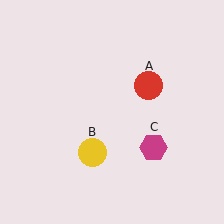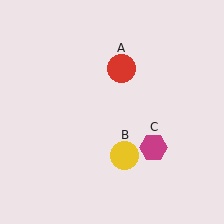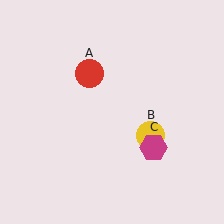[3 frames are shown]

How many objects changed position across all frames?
2 objects changed position: red circle (object A), yellow circle (object B).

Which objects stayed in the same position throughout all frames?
Magenta hexagon (object C) remained stationary.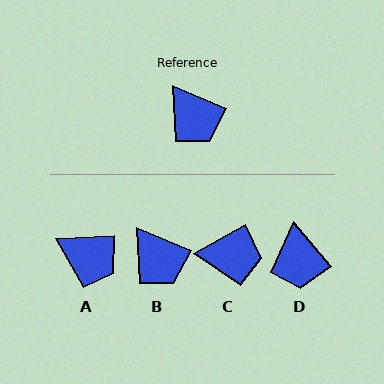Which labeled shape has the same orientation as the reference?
B.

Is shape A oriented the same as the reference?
No, it is off by about 26 degrees.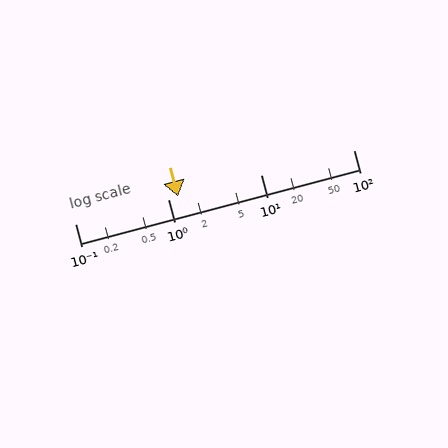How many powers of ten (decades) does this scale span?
The scale spans 3 decades, from 0.1 to 100.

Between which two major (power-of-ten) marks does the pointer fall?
The pointer is between 1 and 10.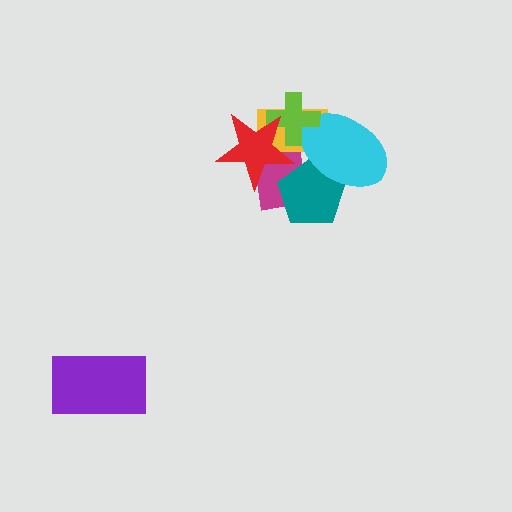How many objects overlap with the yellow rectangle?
4 objects overlap with the yellow rectangle.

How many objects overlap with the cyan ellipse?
4 objects overlap with the cyan ellipse.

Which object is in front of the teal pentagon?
The cyan ellipse is in front of the teal pentagon.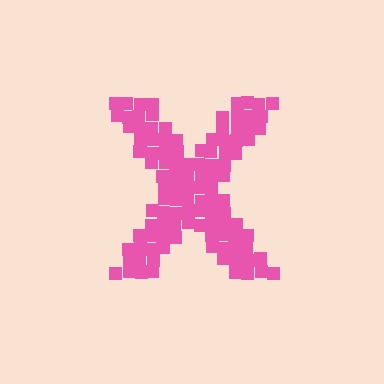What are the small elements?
The small elements are squares.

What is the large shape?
The large shape is the letter X.